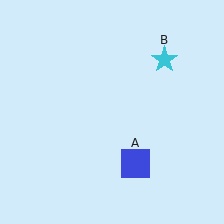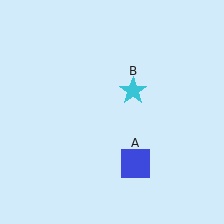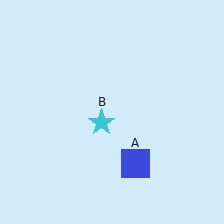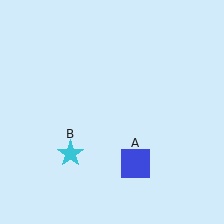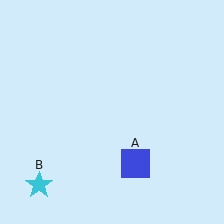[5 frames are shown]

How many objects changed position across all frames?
1 object changed position: cyan star (object B).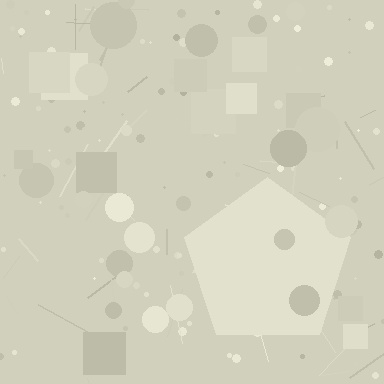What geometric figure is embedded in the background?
A pentagon is embedded in the background.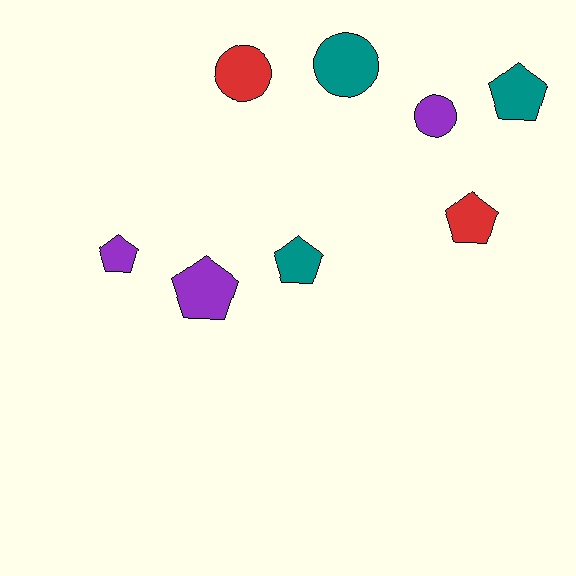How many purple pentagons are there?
There are 2 purple pentagons.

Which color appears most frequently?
Purple, with 3 objects.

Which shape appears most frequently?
Pentagon, with 5 objects.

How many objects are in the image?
There are 8 objects.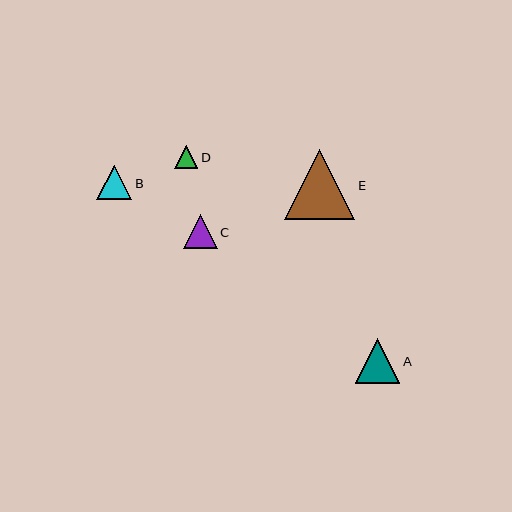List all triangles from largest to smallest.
From largest to smallest: E, A, B, C, D.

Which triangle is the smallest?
Triangle D is the smallest with a size of approximately 23 pixels.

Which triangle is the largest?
Triangle E is the largest with a size of approximately 70 pixels.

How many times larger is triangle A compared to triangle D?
Triangle A is approximately 1.9 times the size of triangle D.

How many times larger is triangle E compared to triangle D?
Triangle E is approximately 3.0 times the size of triangle D.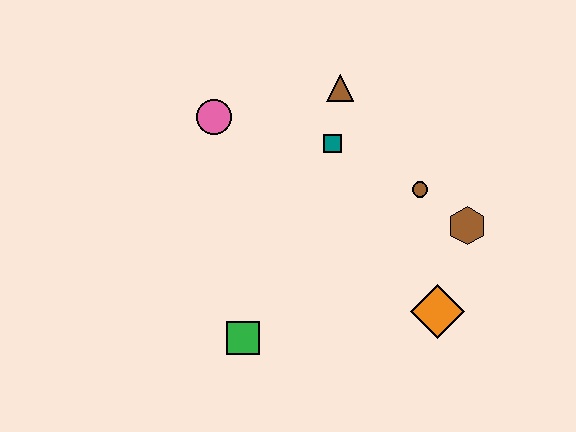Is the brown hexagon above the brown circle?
No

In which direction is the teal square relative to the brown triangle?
The teal square is below the brown triangle.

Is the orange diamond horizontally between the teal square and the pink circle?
No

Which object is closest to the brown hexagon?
The brown circle is closest to the brown hexagon.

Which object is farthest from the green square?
The brown triangle is farthest from the green square.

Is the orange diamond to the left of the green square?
No